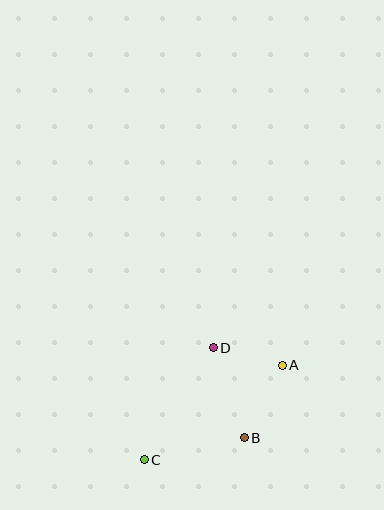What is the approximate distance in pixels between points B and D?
The distance between B and D is approximately 95 pixels.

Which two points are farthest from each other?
Points A and C are farthest from each other.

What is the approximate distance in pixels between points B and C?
The distance between B and C is approximately 103 pixels.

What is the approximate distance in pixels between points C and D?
The distance between C and D is approximately 132 pixels.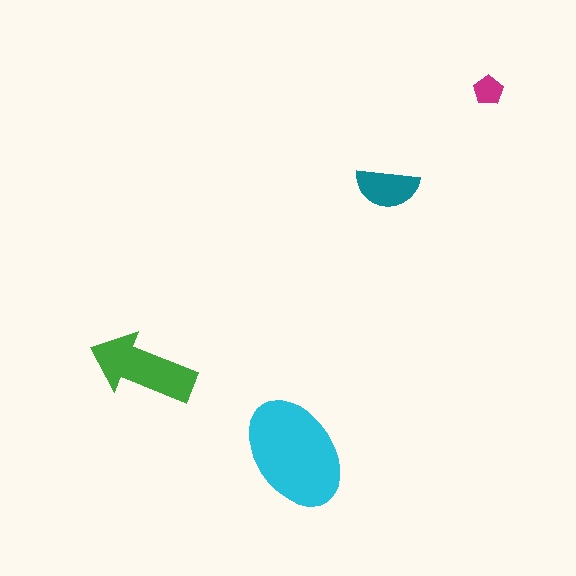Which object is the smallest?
The magenta pentagon.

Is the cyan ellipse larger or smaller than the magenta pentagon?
Larger.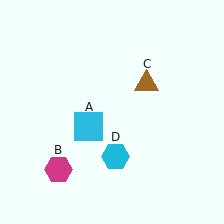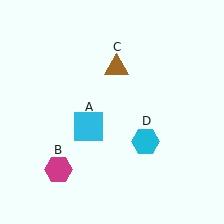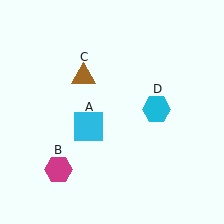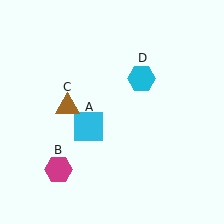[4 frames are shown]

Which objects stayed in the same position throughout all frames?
Cyan square (object A) and magenta hexagon (object B) remained stationary.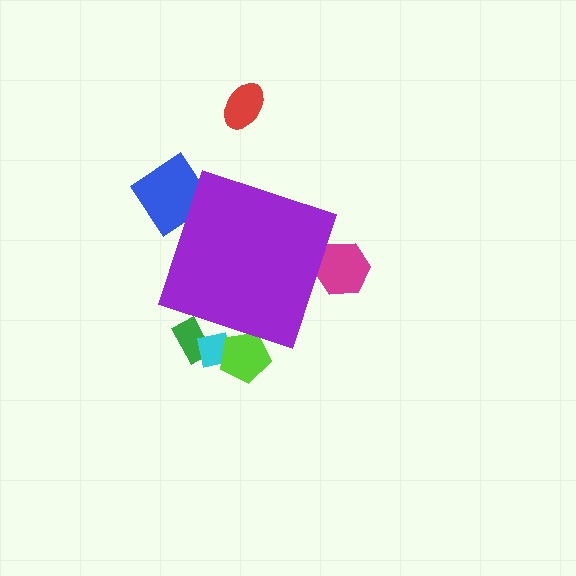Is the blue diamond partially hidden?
Yes, the blue diamond is partially hidden behind the purple diamond.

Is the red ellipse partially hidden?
No, the red ellipse is fully visible.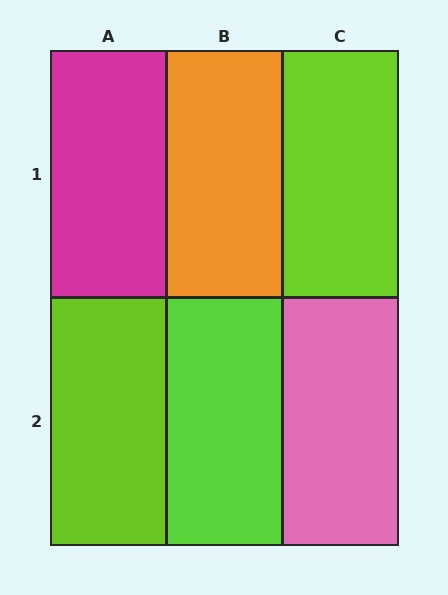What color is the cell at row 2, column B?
Lime.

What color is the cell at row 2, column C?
Pink.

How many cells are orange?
1 cell is orange.